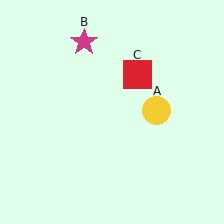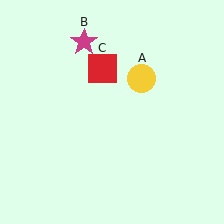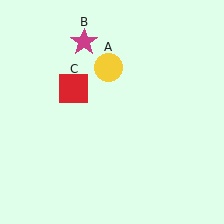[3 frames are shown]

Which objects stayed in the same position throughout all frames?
Magenta star (object B) remained stationary.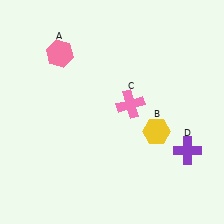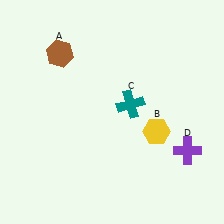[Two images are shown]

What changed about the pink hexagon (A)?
In Image 1, A is pink. In Image 2, it changed to brown.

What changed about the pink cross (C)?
In Image 1, C is pink. In Image 2, it changed to teal.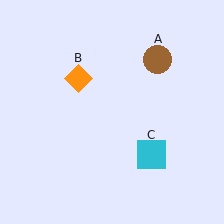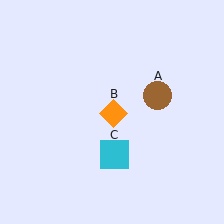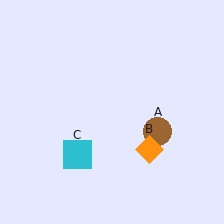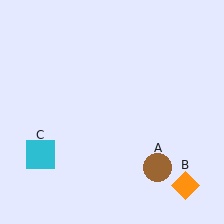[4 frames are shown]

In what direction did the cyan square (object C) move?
The cyan square (object C) moved left.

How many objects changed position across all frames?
3 objects changed position: brown circle (object A), orange diamond (object B), cyan square (object C).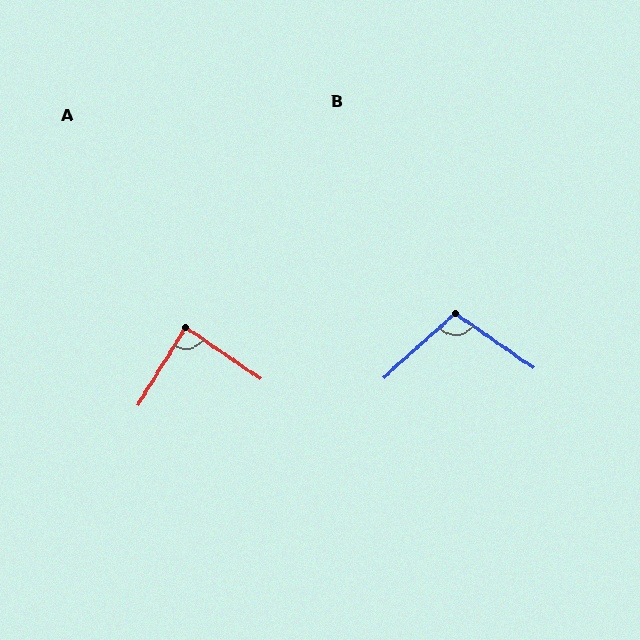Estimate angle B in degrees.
Approximately 103 degrees.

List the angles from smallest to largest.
A (87°), B (103°).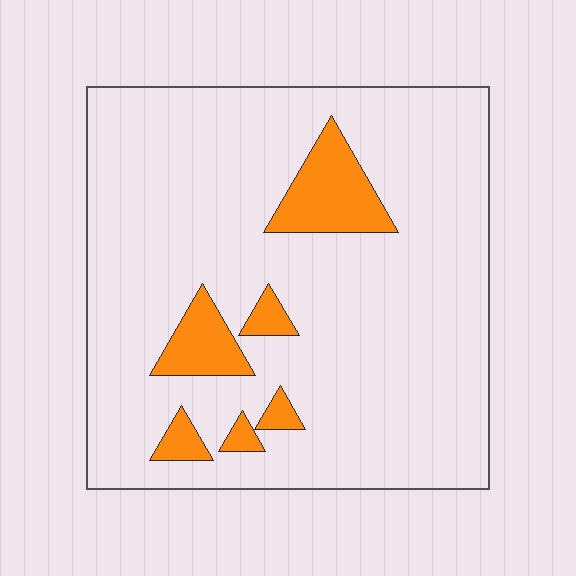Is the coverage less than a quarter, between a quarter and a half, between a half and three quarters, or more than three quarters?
Less than a quarter.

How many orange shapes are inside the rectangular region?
6.